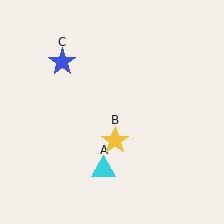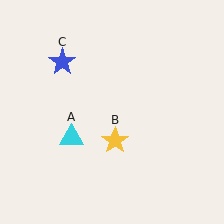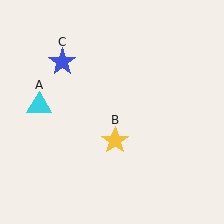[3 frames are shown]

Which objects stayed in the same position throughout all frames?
Yellow star (object B) and blue star (object C) remained stationary.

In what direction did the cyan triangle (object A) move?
The cyan triangle (object A) moved up and to the left.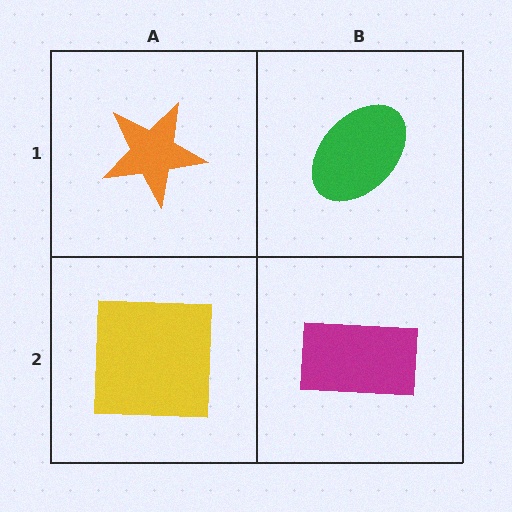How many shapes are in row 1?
2 shapes.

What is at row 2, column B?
A magenta rectangle.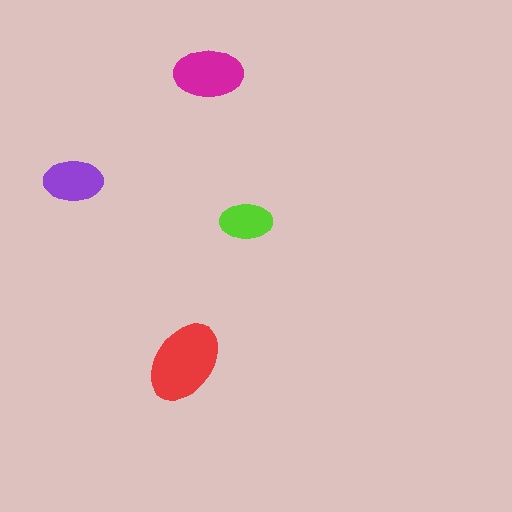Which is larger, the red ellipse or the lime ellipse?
The red one.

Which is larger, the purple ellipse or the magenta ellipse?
The magenta one.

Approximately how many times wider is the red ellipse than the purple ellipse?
About 1.5 times wider.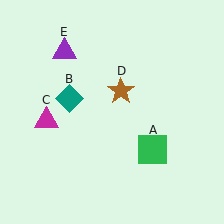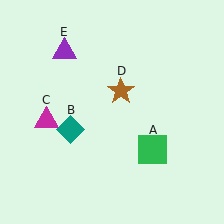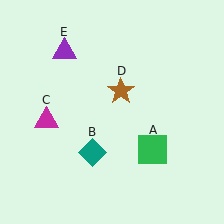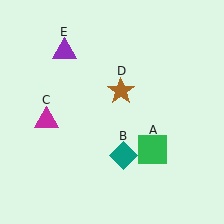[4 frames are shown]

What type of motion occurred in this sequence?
The teal diamond (object B) rotated counterclockwise around the center of the scene.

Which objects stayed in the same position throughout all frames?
Green square (object A) and magenta triangle (object C) and brown star (object D) and purple triangle (object E) remained stationary.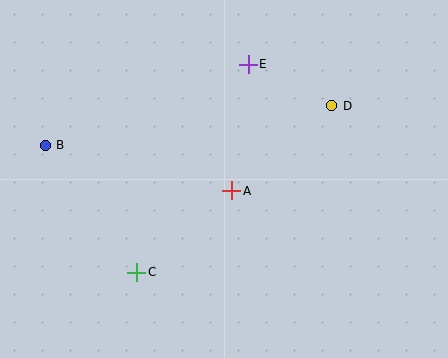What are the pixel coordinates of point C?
Point C is at (137, 272).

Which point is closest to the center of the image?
Point A at (232, 191) is closest to the center.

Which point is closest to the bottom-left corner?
Point C is closest to the bottom-left corner.